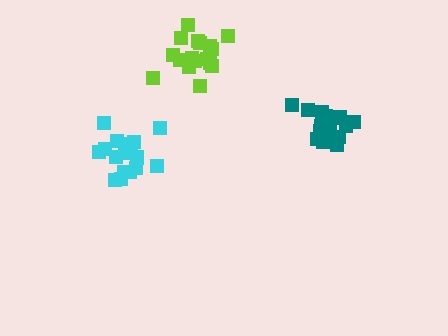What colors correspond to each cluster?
The clusters are colored: cyan, lime, teal.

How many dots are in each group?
Group 1: 17 dots, Group 2: 17 dots, Group 3: 18 dots (52 total).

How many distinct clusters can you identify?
There are 3 distinct clusters.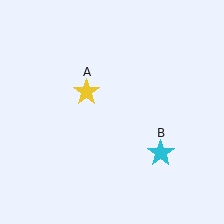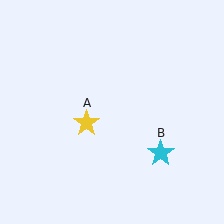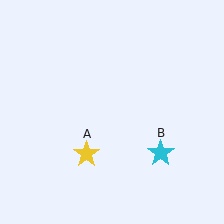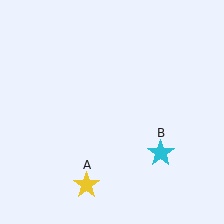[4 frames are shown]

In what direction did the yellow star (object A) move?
The yellow star (object A) moved down.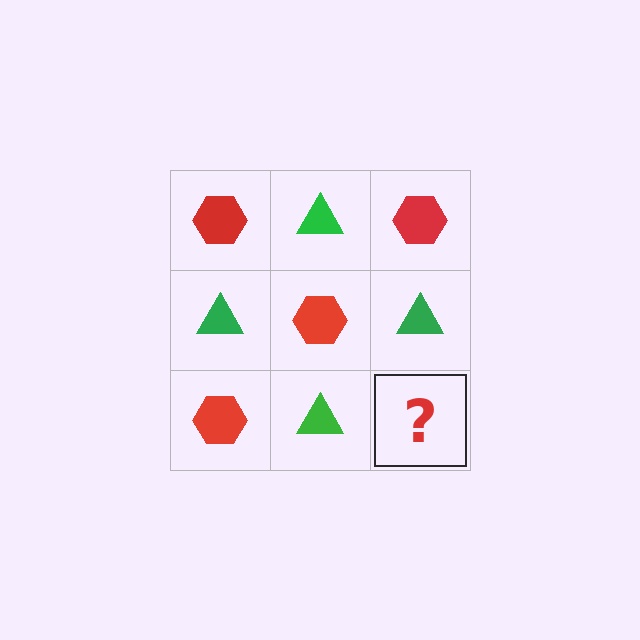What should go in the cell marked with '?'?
The missing cell should contain a red hexagon.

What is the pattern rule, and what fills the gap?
The rule is that it alternates red hexagon and green triangle in a checkerboard pattern. The gap should be filled with a red hexagon.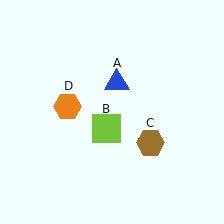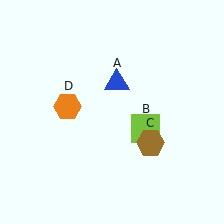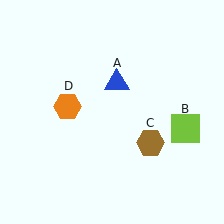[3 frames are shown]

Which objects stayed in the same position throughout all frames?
Blue triangle (object A) and brown hexagon (object C) and orange hexagon (object D) remained stationary.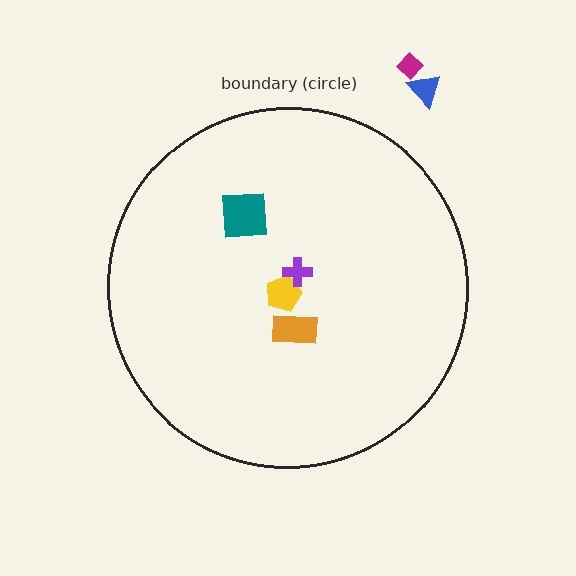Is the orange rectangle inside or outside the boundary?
Inside.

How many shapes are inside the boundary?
4 inside, 2 outside.